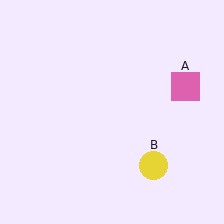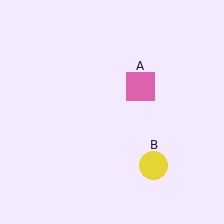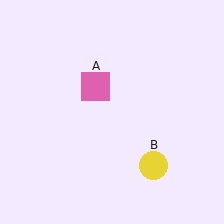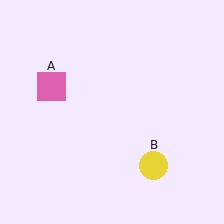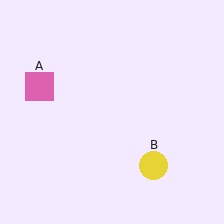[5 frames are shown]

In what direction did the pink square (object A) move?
The pink square (object A) moved left.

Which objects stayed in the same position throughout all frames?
Yellow circle (object B) remained stationary.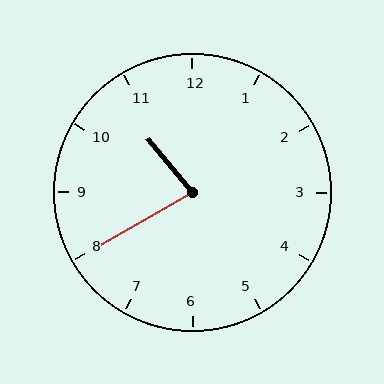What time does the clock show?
10:40.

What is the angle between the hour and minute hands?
Approximately 80 degrees.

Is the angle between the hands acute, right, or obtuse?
It is acute.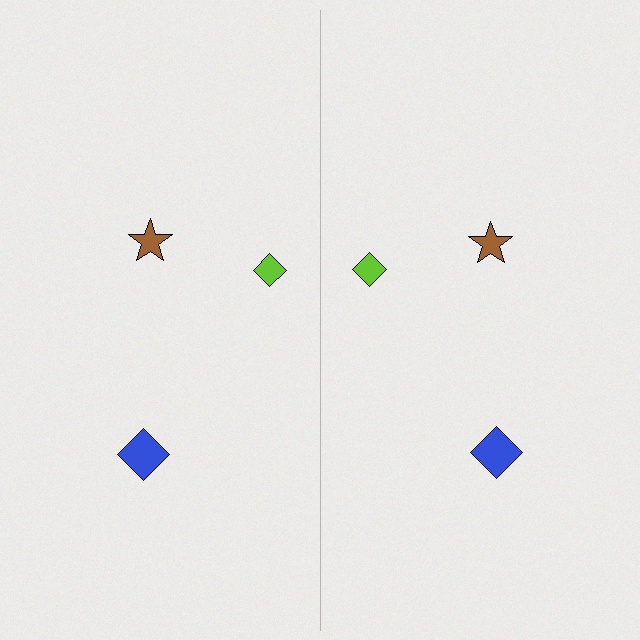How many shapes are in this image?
There are 6 shapes in this image.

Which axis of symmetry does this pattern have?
The pattern has a vertical axis of symmetry running through the center of the image.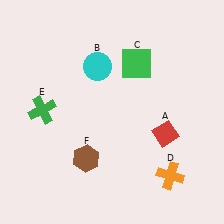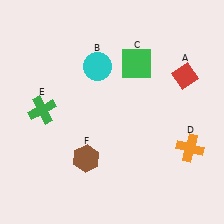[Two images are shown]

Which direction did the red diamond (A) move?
The red diamond (A) moved up.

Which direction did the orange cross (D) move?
The orange cross (D) moved up.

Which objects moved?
The objects that moved are: the red diamond (A), the orange cross (D).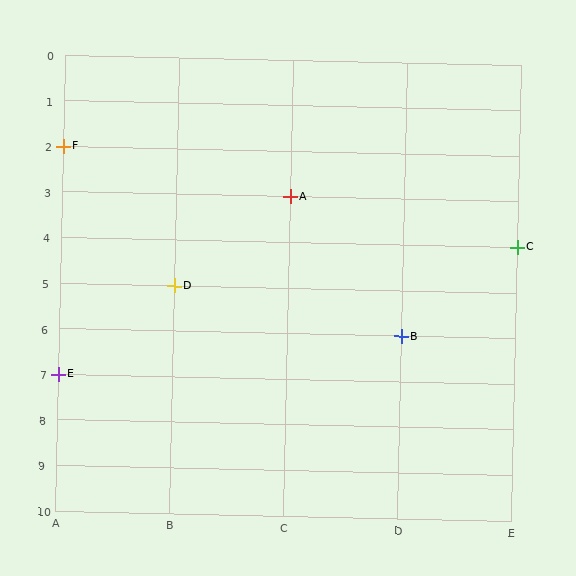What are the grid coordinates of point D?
Point D is at grid coordinates (B, 5).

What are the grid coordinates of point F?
Point F is at grid coordinates (A, 2).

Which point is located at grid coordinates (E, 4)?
Point C is at (E, 4).